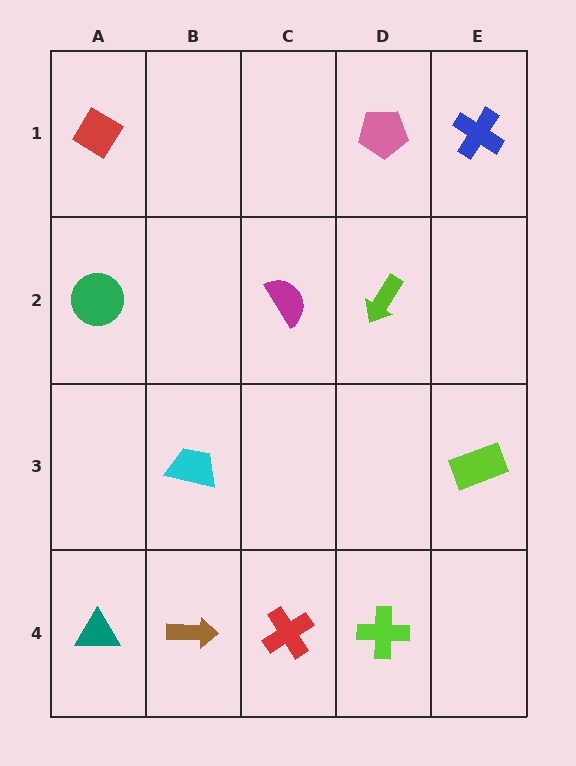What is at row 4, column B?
A brown arrow.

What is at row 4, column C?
A red cross.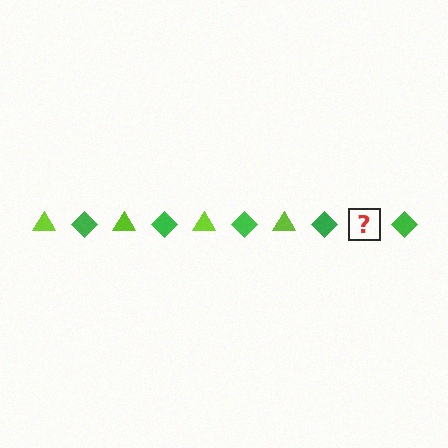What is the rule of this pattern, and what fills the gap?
The rule is that the pattern alternates between lime triangle and green diamond. The gap should be filled with a lime triangle.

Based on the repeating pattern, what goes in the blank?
The blank should be a lime triangle.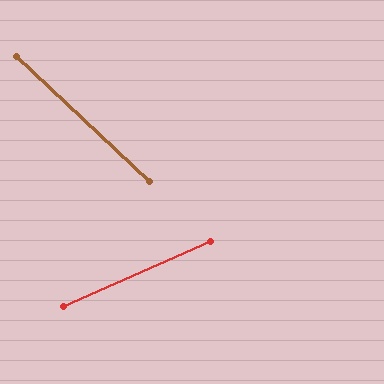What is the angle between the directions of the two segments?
Approximately 67 degrees.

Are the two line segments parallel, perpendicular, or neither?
Neither parallel nor perpendicular — they differ by about 67°.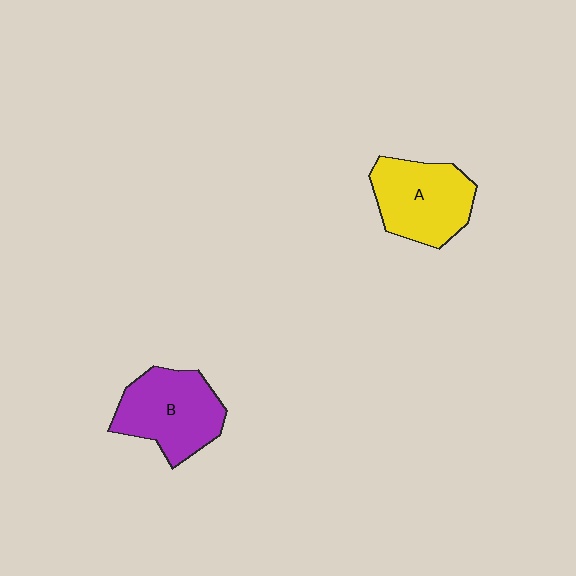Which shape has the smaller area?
Shape A (yellow).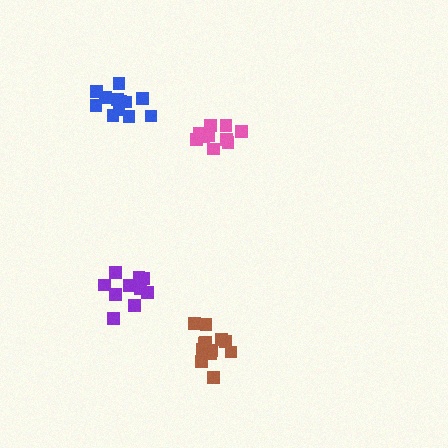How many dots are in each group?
Group 1: 12 dots, Group 2: 10 dots, Group 3: 11 dots, Group 4: 12 dots (45 total).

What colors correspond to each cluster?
The clusters are colored: brown, purple, pink, blue.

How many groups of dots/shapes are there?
There are 4 groups.